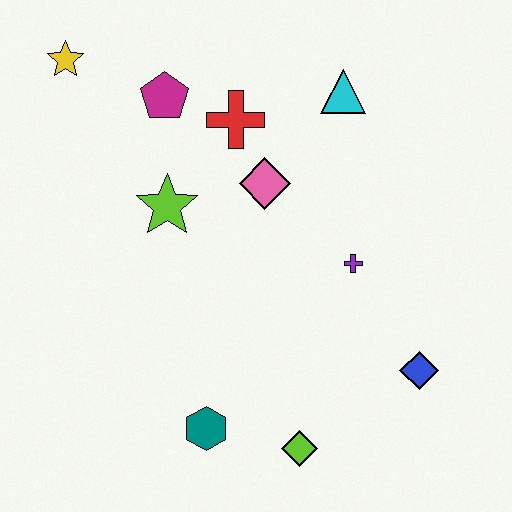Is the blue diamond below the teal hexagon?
No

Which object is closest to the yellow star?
The magenta pentagon is closest to the yellow star.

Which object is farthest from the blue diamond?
The yellow star is farthest from the blue diamond.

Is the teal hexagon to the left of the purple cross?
Yes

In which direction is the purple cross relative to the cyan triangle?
The purple cross is below the cyan triangle.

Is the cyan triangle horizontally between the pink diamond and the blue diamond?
Yes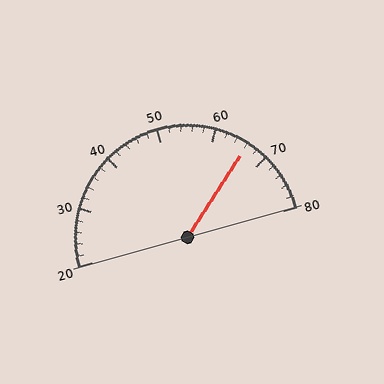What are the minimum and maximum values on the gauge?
The gauge ranges from 20 to 80.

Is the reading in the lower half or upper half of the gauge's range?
The reading is in the upper half of the range (20 to 80).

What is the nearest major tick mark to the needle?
The nearest major tick mark is 70.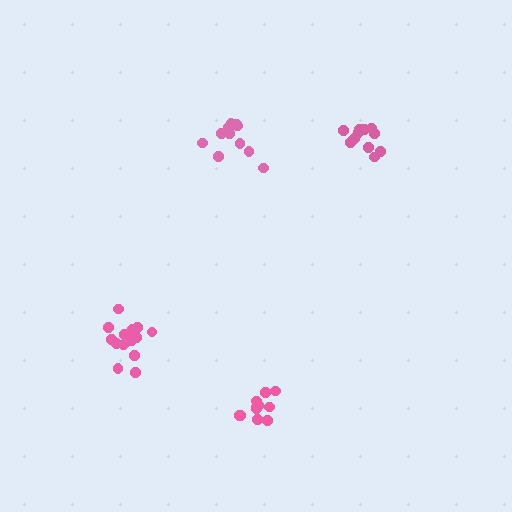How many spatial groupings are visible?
There are 4 spatial groupings.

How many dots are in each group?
Group 1: 14 dots, Group 2: 11 dots, Group 3: 11 dots, Group 4: 11 dots (47 total).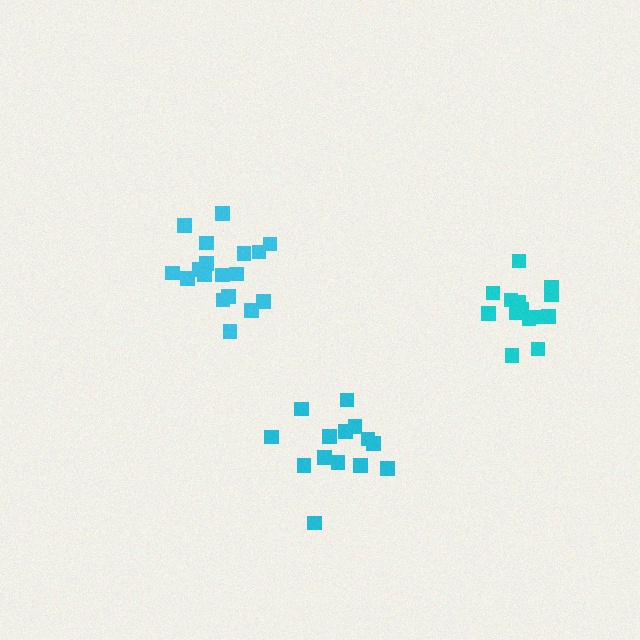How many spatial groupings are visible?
There are 3 spatial groupings.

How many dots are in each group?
Group 1: 18 dots, Group 2: 14 dots, Group 3: 14 dots (46 total).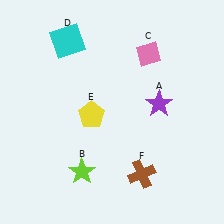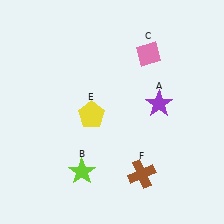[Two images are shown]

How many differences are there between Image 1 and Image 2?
There is 1 difference between the two images.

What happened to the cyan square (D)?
The cyan square (D) was removed in Image 2. It was in the top-left area of Image 1.